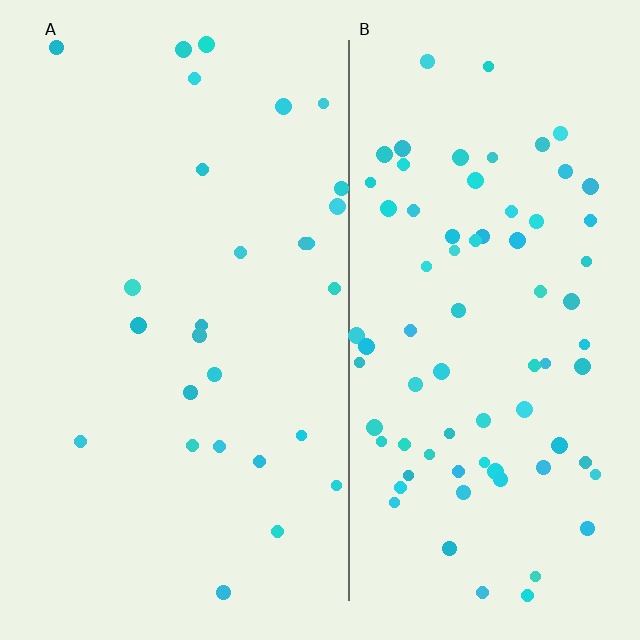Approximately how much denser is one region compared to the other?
Approximately 2.8× — region B over region A.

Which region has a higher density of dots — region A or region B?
B (the right).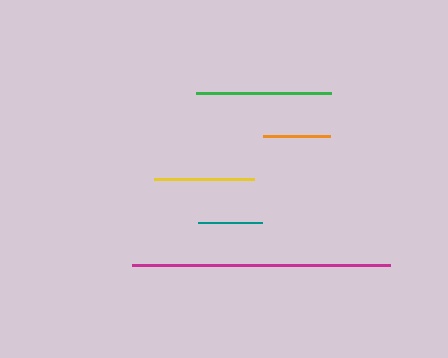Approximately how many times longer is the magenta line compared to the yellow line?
The magenta line is approximately 2.6 times the length of the yellow line.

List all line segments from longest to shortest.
From longest to shortest: magenta, green, yellow, orange, teal.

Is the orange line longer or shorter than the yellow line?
The yellow line is longer than the orange line.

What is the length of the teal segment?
The teal segment is approximately 64 pixels long.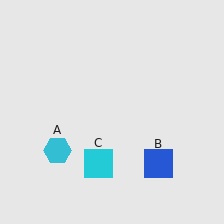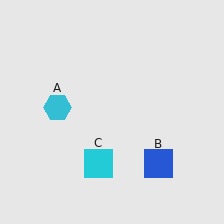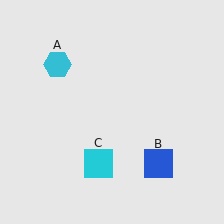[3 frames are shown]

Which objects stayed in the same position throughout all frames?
Blue square (object B) and cyan square (object C) remained stationary.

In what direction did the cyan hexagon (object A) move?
The cyan hexagon (object A) moved up.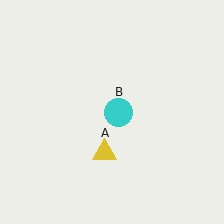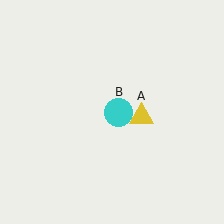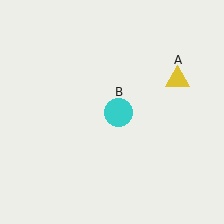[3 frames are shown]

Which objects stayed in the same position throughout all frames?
Cyan circle (object B) remained stationary.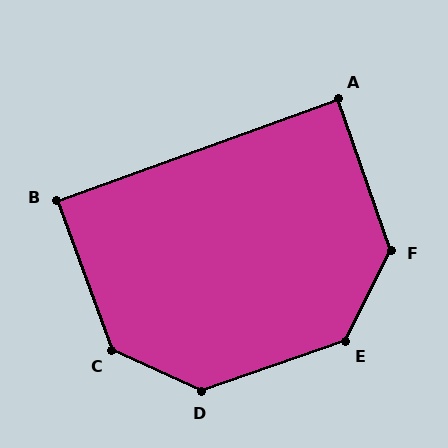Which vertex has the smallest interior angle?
A, at approximately 89 degrees.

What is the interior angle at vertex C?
Approximately 135 degrees (obtuse).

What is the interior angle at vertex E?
Approximately 136 degrees (obtuse).